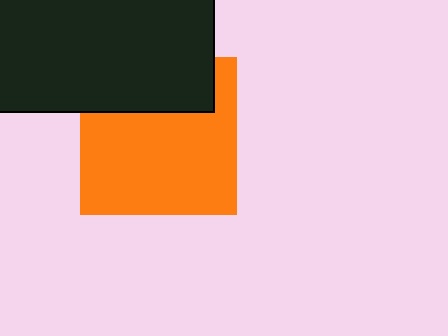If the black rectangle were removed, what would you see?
You would see the complete orange square.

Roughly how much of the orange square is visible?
Most of it is visible (roughly 69%).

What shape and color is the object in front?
The object in front is a black rectangle.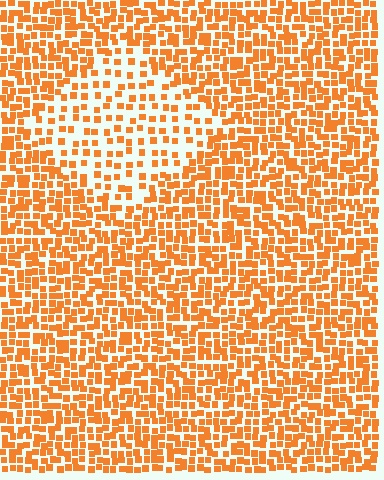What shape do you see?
I see a diamond.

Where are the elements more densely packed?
The elements are more densely packed outside the diamond boundary.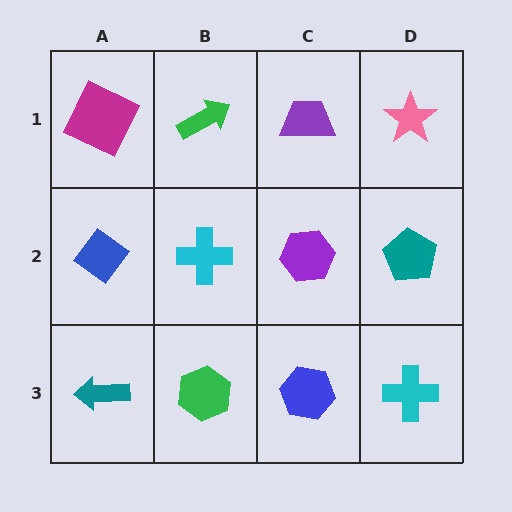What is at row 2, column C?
A purple hexagon.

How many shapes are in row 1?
4 shapes.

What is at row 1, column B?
A green arrow.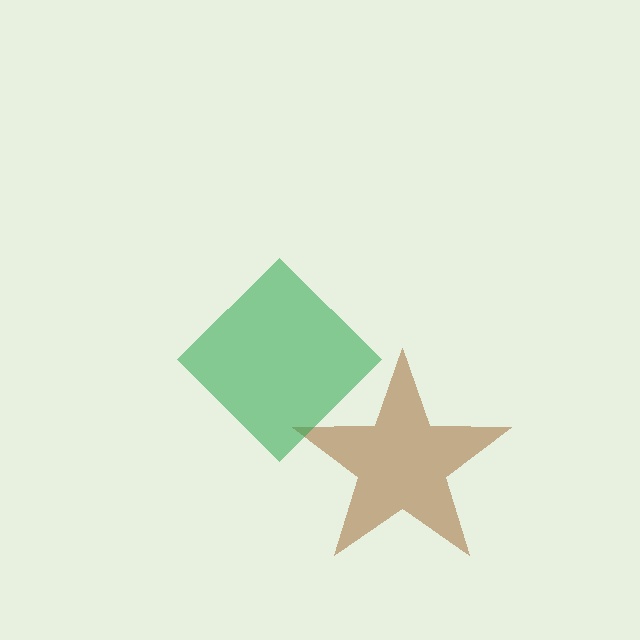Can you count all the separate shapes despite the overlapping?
Yes, there are 2 separate shapes.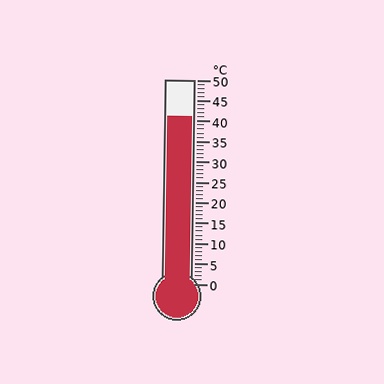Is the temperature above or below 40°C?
The temperature is above 40°C.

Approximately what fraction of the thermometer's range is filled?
The thermometer is filled to approximately 80% of its range.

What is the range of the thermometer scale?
The thermometer scale ranges from 0°C to 50°C.